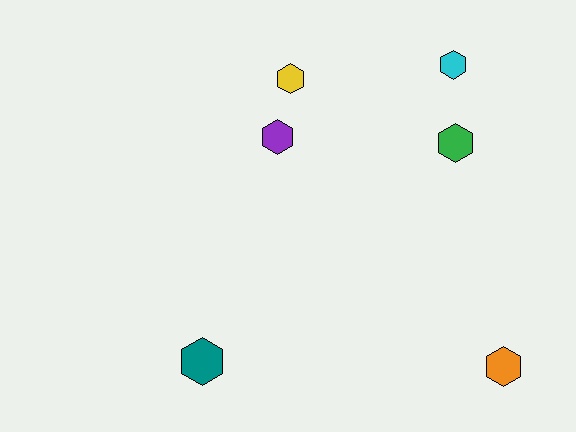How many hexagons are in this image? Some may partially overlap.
There are 6 hexagons.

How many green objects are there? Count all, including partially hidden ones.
There is 1 green object.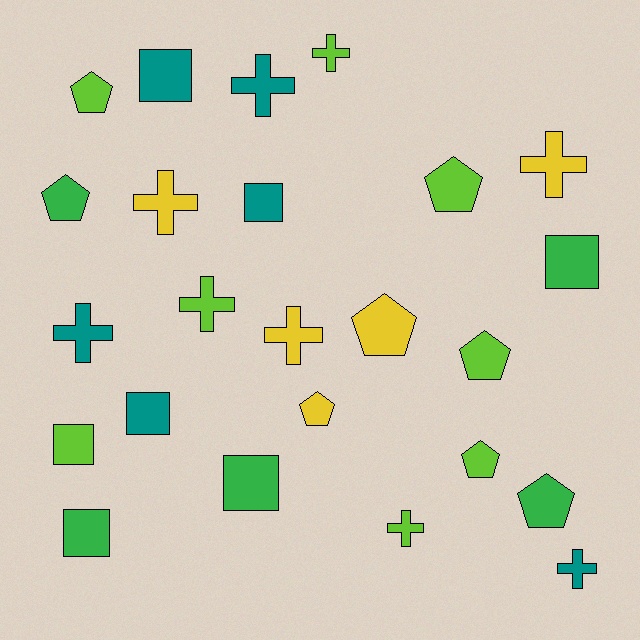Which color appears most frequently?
Lime, with 8 objects.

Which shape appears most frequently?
Cross, with 9 objects.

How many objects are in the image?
There are 24 objects.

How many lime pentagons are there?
There are 4 lime pentagons.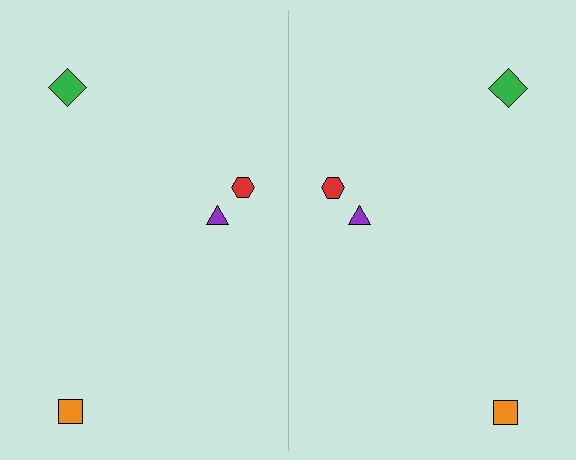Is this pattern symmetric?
Yes, this pattern has bilateral (reflection) symmetry.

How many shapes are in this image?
There are 8 shapes in this image.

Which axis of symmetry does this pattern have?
The pattern has a vertical axis of symmetry running through the center of the image.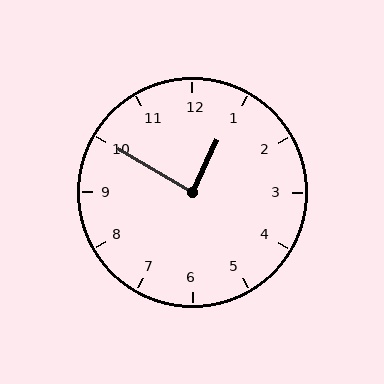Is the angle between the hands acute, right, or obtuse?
It is right.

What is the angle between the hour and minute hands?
Approximately 85 degrees.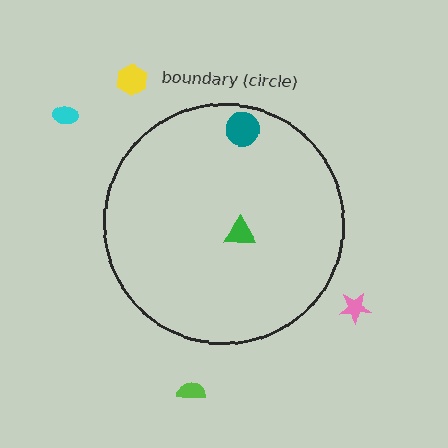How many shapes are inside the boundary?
2 inside, 4 outside.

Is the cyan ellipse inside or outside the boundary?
Outside.